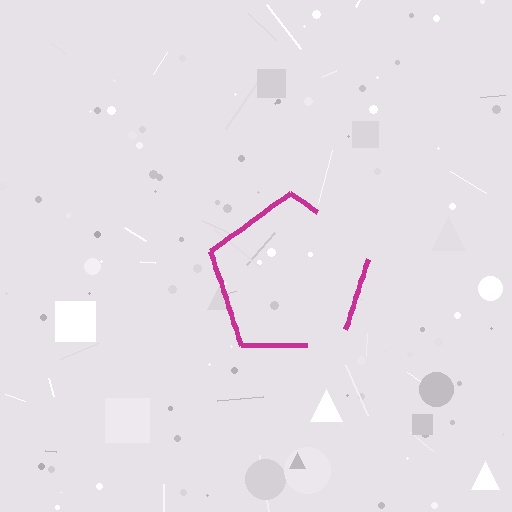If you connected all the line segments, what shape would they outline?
They would outline a pentagon.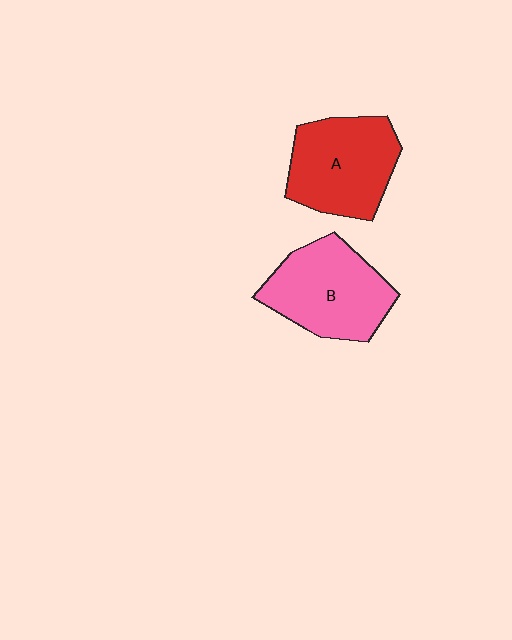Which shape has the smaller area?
Shape A (red).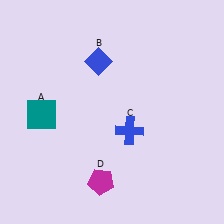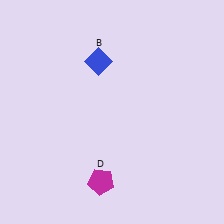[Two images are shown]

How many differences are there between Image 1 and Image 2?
There are 2 differences between the two images.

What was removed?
The teal square (A), the blue cross (C) were removed in Image 2.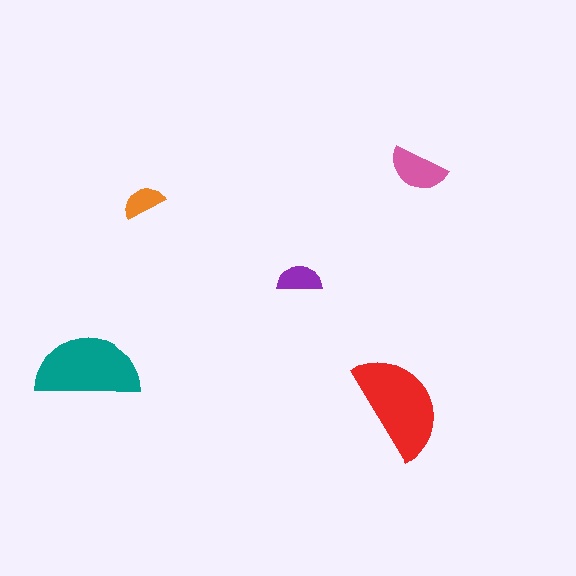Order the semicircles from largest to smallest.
the red one, the teal one, the pink one, the purple one, the orange one.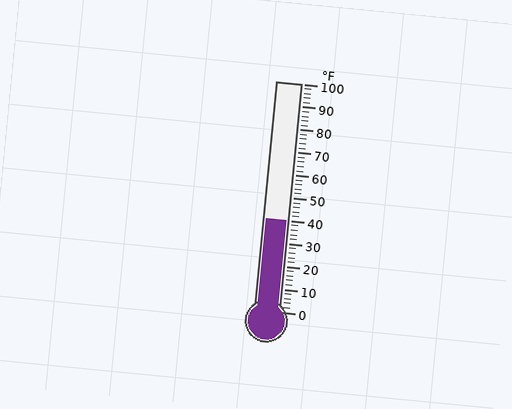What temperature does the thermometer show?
The thermometer shows approximately 40°F.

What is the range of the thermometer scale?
The thermometer scale ranges from 0°F to 100°F.